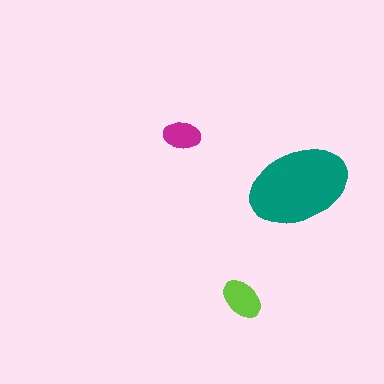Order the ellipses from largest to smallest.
the teal one, the lime one, the magenta one.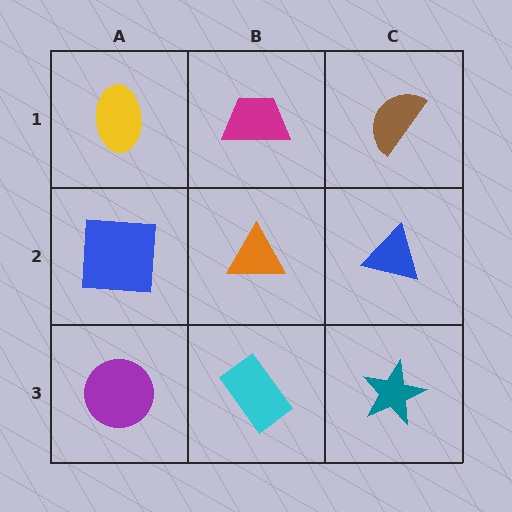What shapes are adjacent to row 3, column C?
A blue triangle (row 2, column C), a cyan rectangle (row 3, column B).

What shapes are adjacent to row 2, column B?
A magenta trapezoid (row 1, column B), a cyan rectangle (row 3, column B), a blue square (row 2, column A), a blue triangle (row 2, column C).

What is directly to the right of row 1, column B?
A brown semicircle.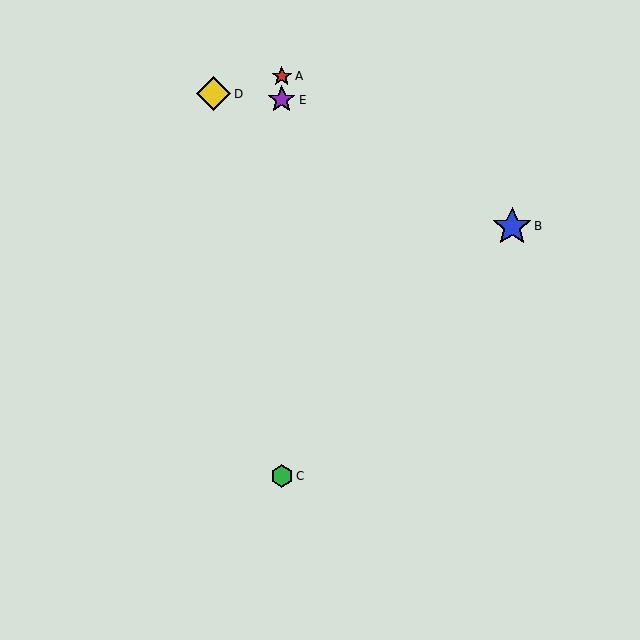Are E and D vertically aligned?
No, E is at x≈282 and D is at x≈214.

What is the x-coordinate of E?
Object E is at x≈282.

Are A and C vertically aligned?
Yes, both are at x≈282.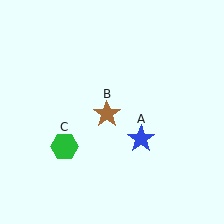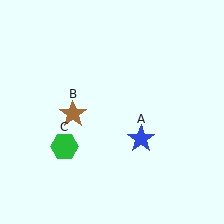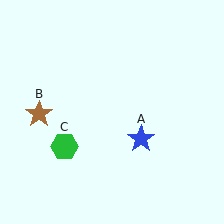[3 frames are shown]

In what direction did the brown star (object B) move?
The brown star (object B) moved left.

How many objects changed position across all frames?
1 object changed position: brown star (object B).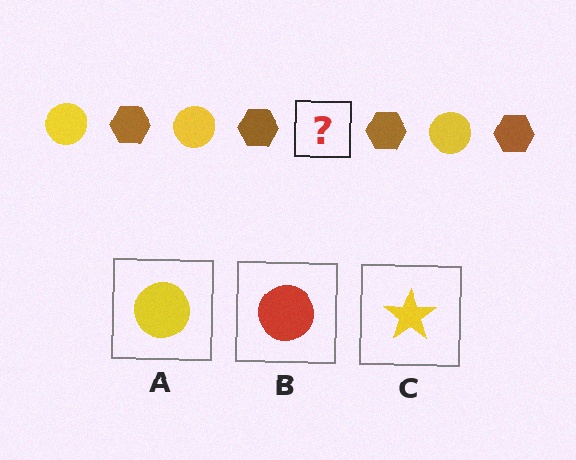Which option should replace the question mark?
Option A.